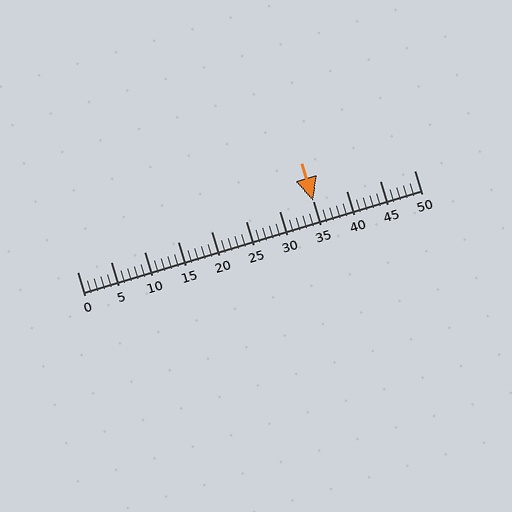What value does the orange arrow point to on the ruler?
The orange arrow points to approximately 35.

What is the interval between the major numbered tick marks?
The major tick marks are spaced 5 units apart.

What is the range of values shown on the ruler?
The ruler shows values from 0 to 50.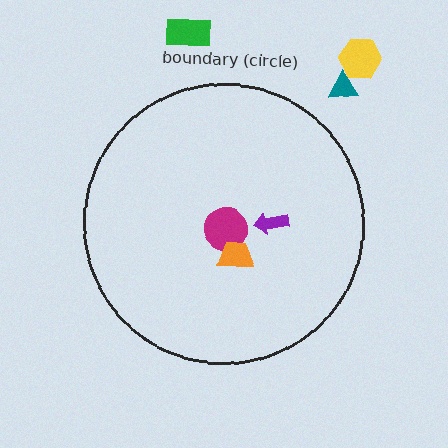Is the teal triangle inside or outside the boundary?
Outside.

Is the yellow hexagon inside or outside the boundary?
Outside.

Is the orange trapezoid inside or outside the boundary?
Inside.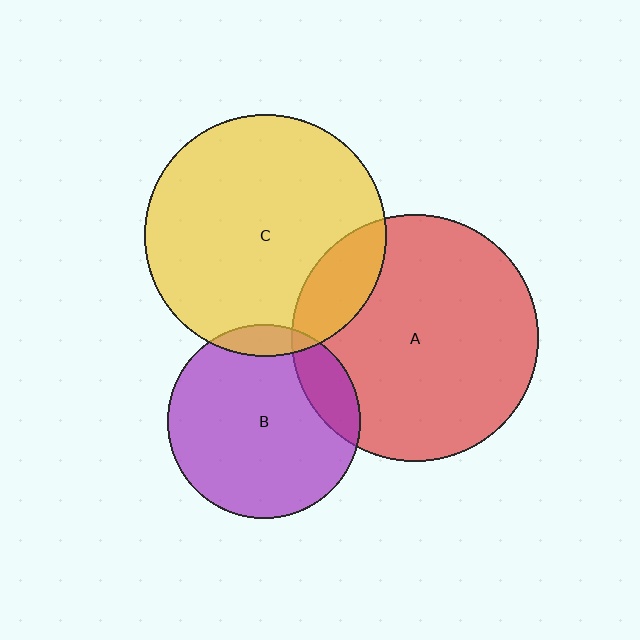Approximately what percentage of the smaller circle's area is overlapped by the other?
Approximately 15%.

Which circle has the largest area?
Circle A (red).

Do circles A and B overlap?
Yes.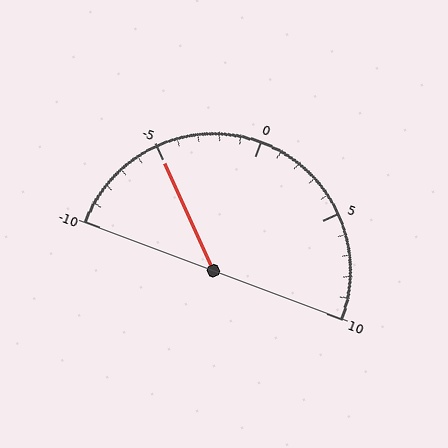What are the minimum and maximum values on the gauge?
The gauge ranges from -10 to 10.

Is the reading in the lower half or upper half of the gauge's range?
The reading is in the lower half of the range (-10 to 10).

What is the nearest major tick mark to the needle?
The nearest major tick mark is -5.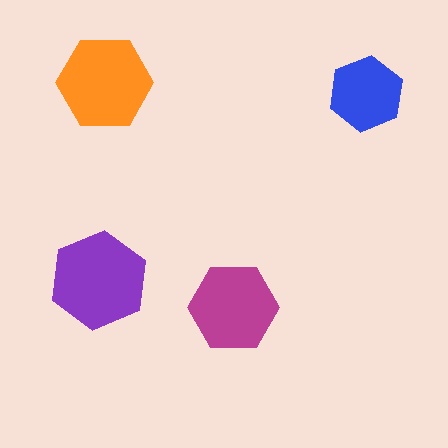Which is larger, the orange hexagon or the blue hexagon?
The orange one.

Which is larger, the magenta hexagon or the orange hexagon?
The orange one.